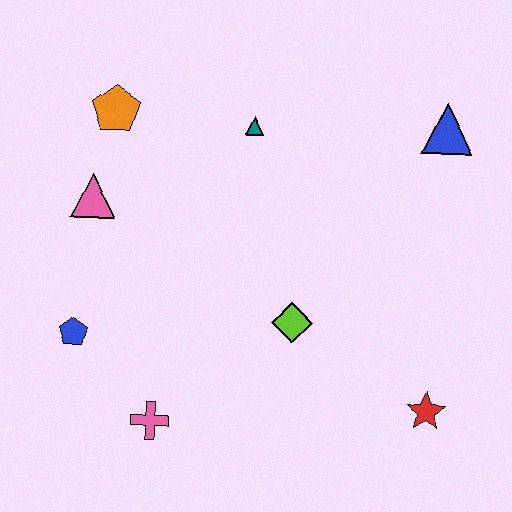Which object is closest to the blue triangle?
The teal triangle is closest to the blue triangle.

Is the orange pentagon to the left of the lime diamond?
Yes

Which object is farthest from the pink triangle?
The red star is farthest from the pink triangle.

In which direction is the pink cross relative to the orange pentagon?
The pink cross is below the orange pentagon.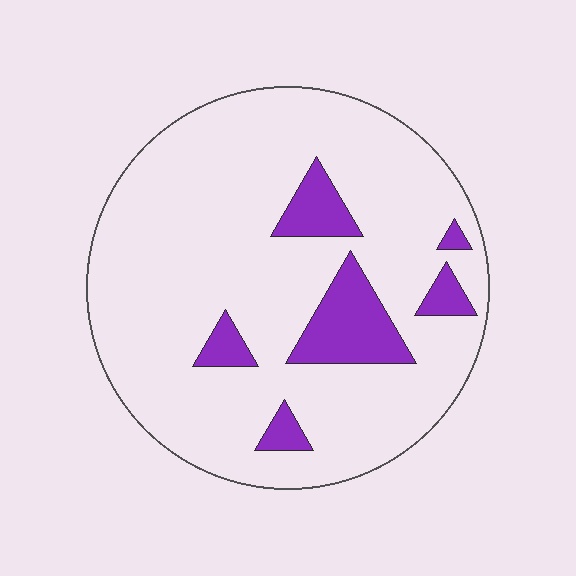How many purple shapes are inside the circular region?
6.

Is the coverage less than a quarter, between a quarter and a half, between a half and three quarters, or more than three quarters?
Less than a quarter.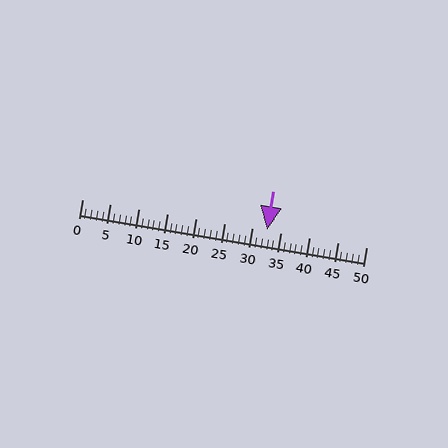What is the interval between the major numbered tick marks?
The major tick marks are spaced 5 units apart.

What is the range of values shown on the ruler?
The ruler shows values from 0 to 50.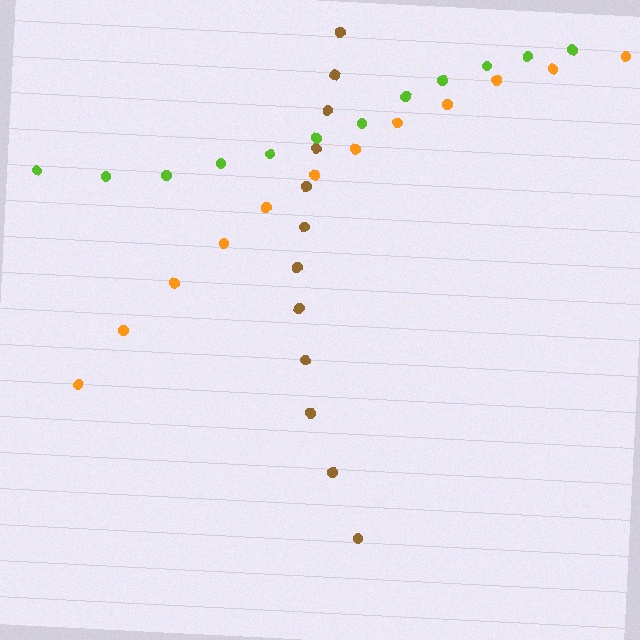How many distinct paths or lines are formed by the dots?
There are 3 distinct paths.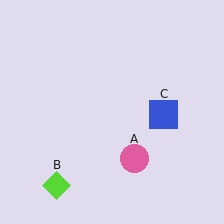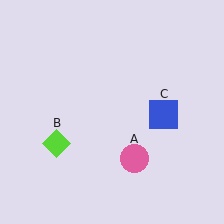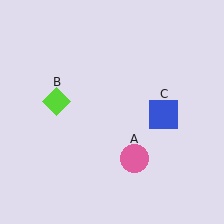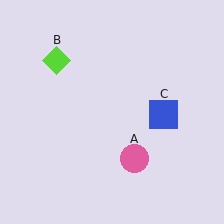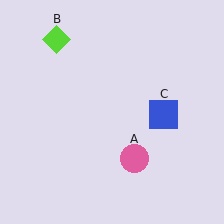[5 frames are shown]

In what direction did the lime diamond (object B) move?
The lime diamond (object B) moved up.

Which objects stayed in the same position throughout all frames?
Pink circle (object A) and blue square (object C) remained stationary.